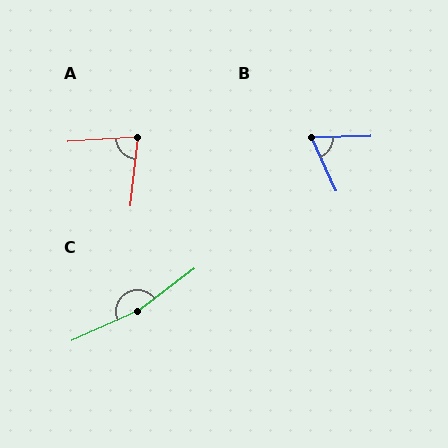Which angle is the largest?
C, at approximately 167 degrees.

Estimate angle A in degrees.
Approximately 80 degrees.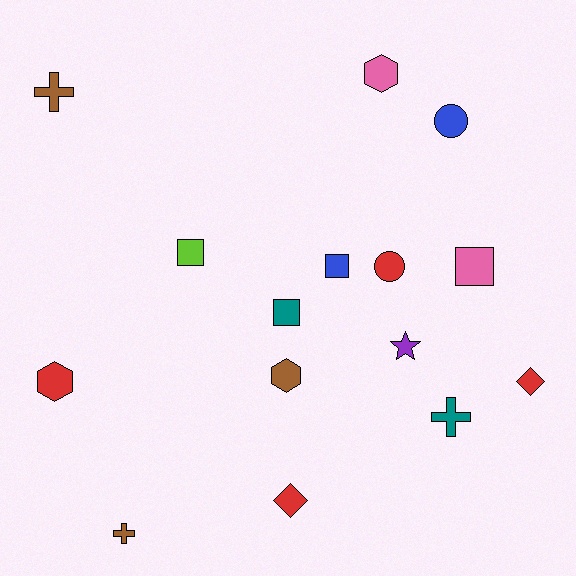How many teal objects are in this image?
There are 2 teal objects.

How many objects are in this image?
There are 15 objects.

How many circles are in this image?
There are 2 circles.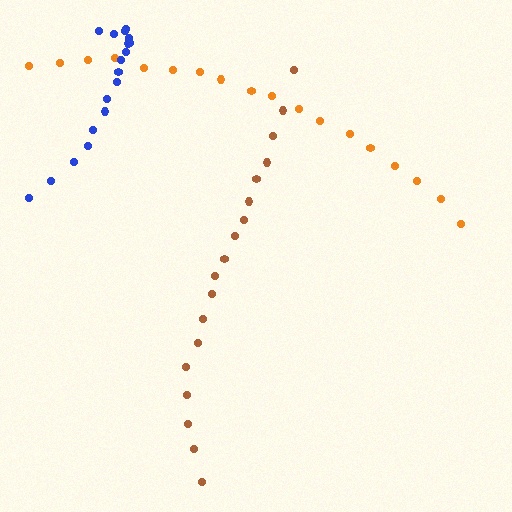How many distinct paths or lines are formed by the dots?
There are 3 distinct paths.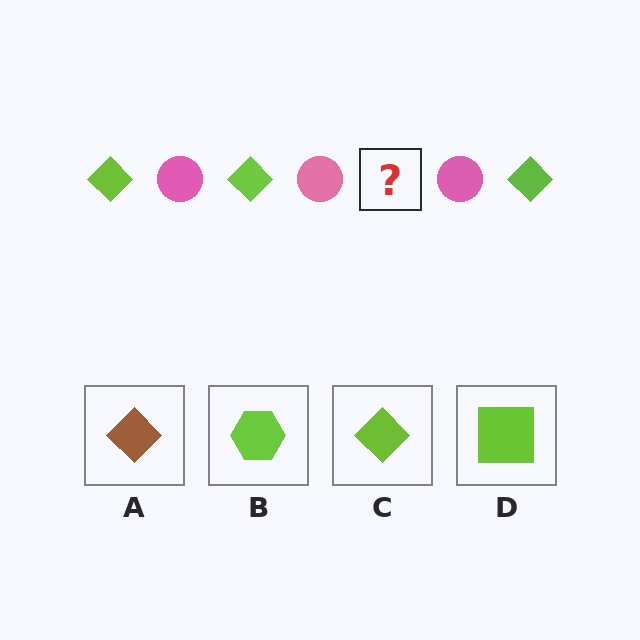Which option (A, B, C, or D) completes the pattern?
C.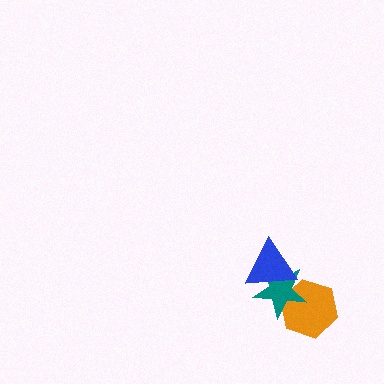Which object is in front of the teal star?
The blue triangle is in front of the teal star.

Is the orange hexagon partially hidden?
Yes, it is partially covered by another shape.